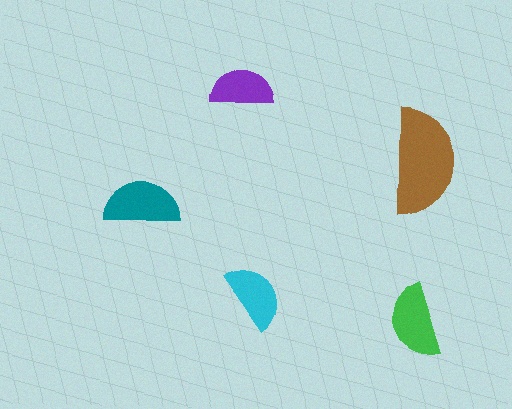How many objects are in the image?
There are 5 objects in the image.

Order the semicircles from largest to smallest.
the brown one, the teal one, the green one, the cyan one, the purple one.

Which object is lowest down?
The green semicircle is bottommost.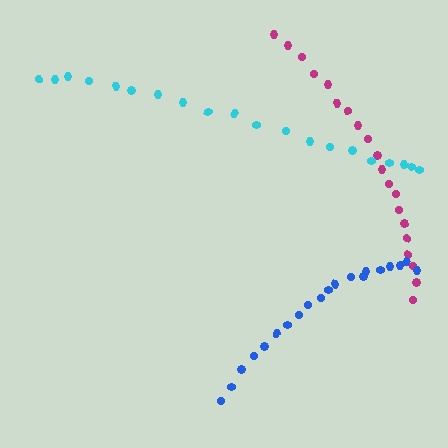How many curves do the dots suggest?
There are 3 distinct paths.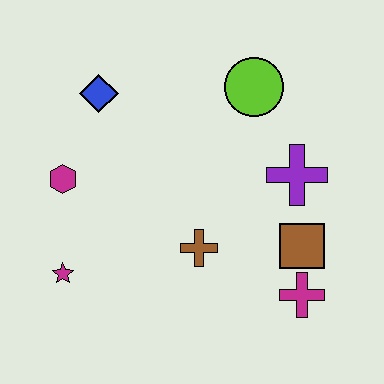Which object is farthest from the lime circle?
The magenta star is farthest from the lime circle.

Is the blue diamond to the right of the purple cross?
No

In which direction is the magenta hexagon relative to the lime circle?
The magenta hexagon is to the left of the lime circle.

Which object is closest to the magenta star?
The magenta hexagon is closest to the magenta star.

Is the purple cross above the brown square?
Yes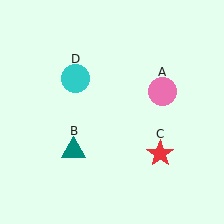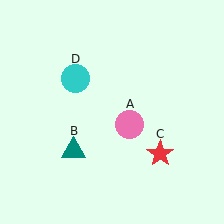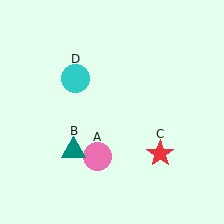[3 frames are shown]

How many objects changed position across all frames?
1 object changed position: pink circle (object A).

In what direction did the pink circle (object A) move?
The pink circle (object A) moved down and to the left.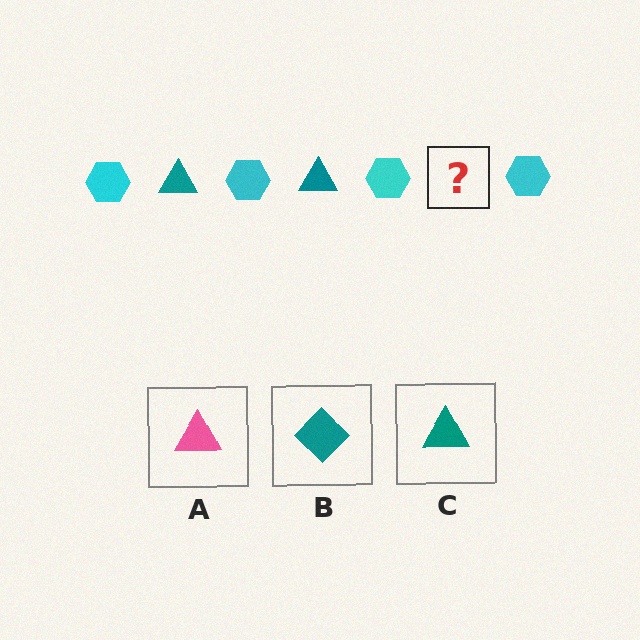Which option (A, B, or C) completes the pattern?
C.